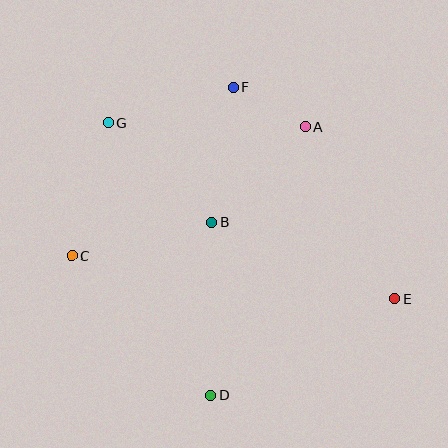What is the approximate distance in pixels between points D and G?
The distance between D and G is approximately 291 pixels.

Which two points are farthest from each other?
Points E and G are farthest from each other.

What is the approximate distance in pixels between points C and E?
The distance between C and E is approximately 326 pixels.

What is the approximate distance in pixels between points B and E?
The distance between B and E is approximately 199 pixels.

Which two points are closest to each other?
Points A and F are closest to each other.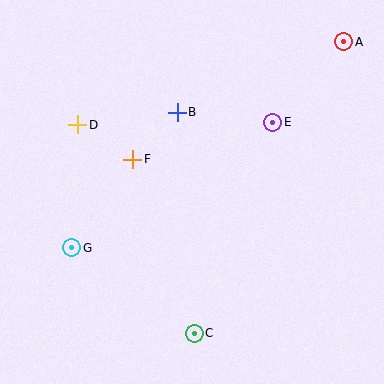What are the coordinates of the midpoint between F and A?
The midpoint between F and A is at (238, 101).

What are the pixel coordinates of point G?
Point G is at (72, 248).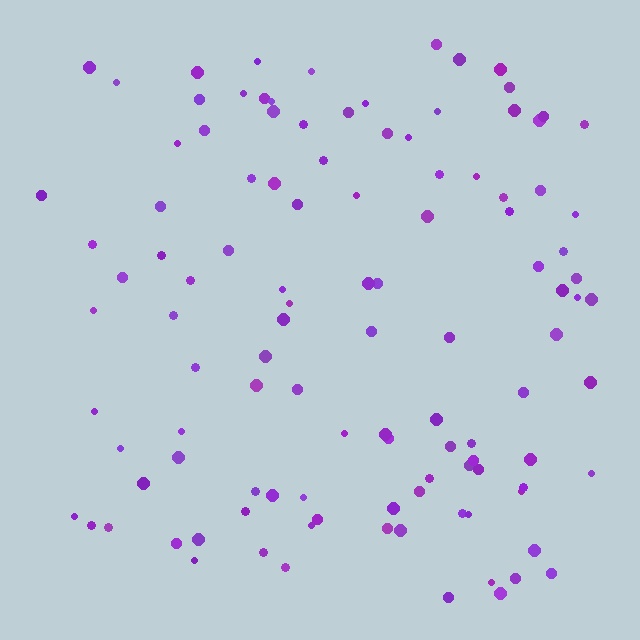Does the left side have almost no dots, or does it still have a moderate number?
Still a moderate number, just noticeably fewer than the right.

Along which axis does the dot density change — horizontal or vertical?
Horizontal.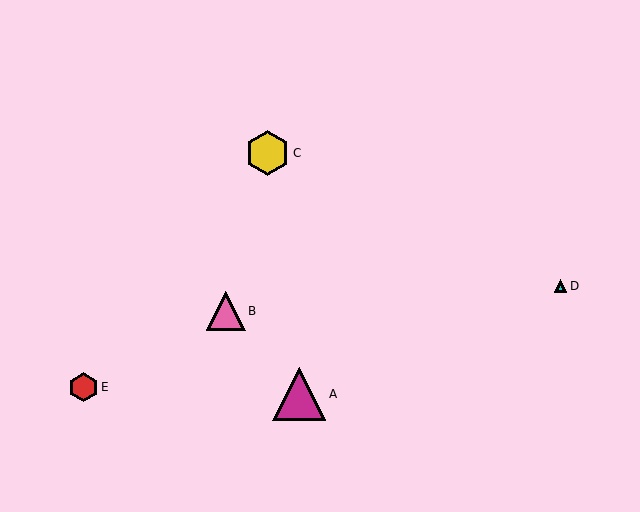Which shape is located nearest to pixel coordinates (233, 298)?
The pink triangle (labeled B) at (226, 311) is nearest to that location.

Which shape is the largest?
The magenta triangle (labeled A) is the largest.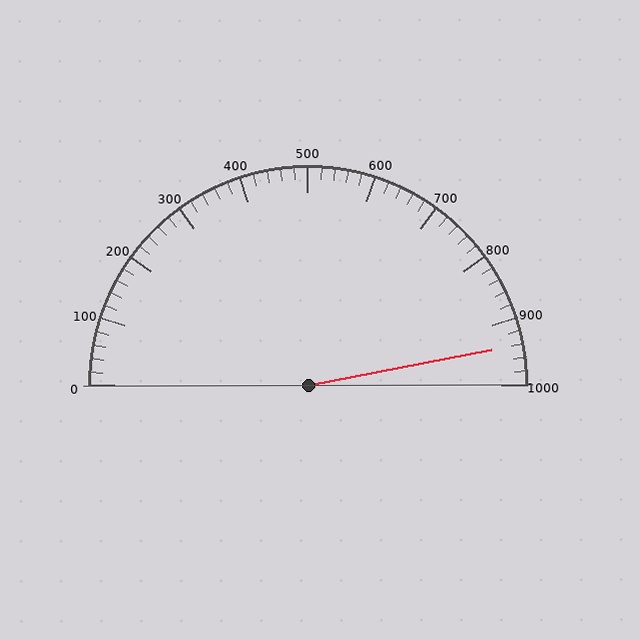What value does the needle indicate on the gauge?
The needle indicates approximately 940.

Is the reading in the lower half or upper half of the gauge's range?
The reading is in the upper half of the range (0 to 1000).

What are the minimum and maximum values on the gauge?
The gauge ranges from 0 to 1000.